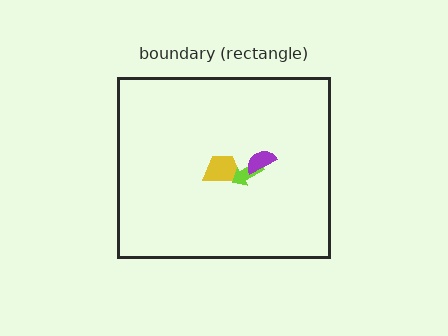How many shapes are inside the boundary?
3 inside, 0 outside.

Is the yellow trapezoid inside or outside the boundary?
Inside.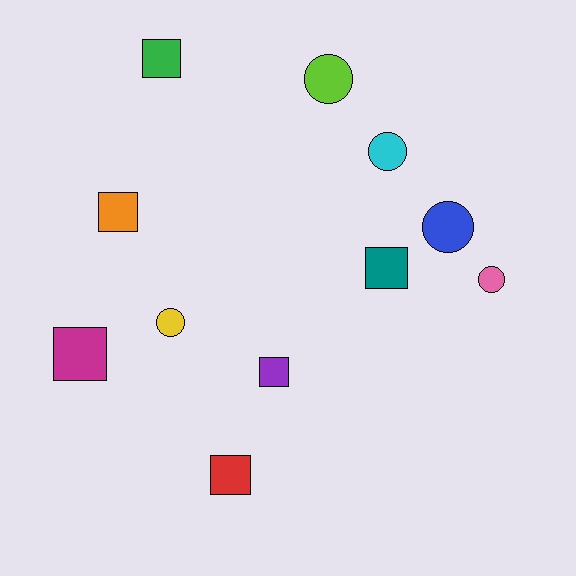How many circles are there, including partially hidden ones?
There are 5 circles.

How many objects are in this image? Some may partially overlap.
There are 11 objects.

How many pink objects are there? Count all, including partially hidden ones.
There is 1 pink object.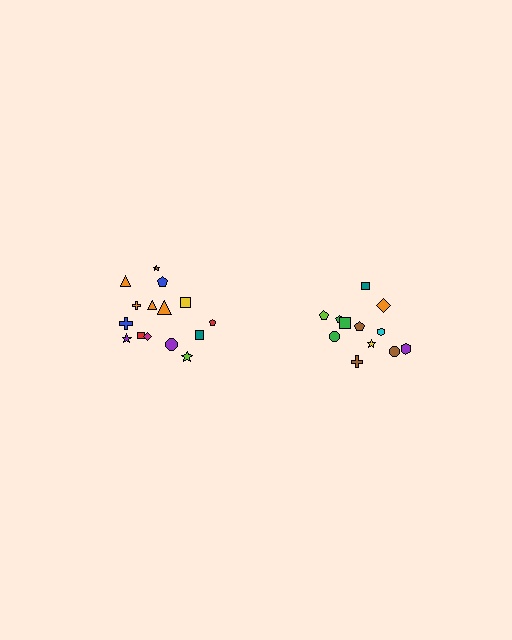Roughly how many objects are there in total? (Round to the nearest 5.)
Roughly 25 objects in total.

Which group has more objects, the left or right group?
The left group.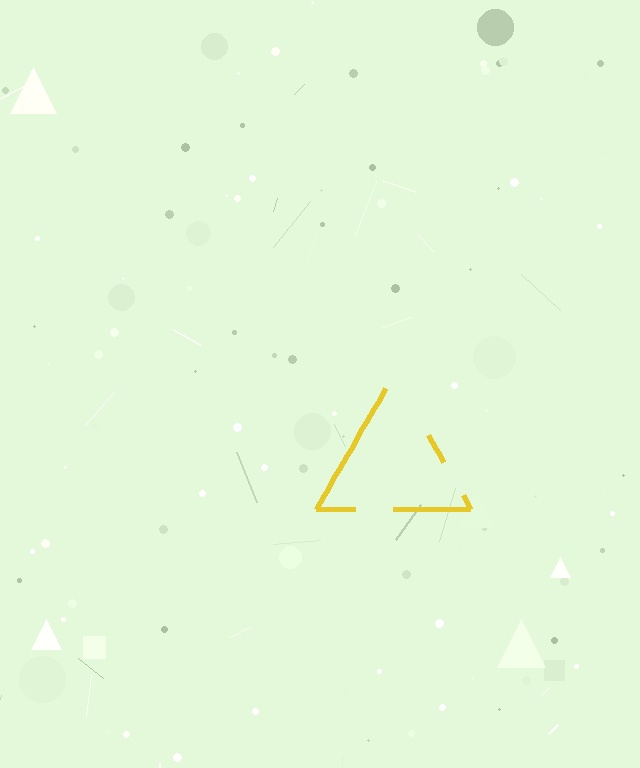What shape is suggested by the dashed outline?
The dashed outline suggests a triangle.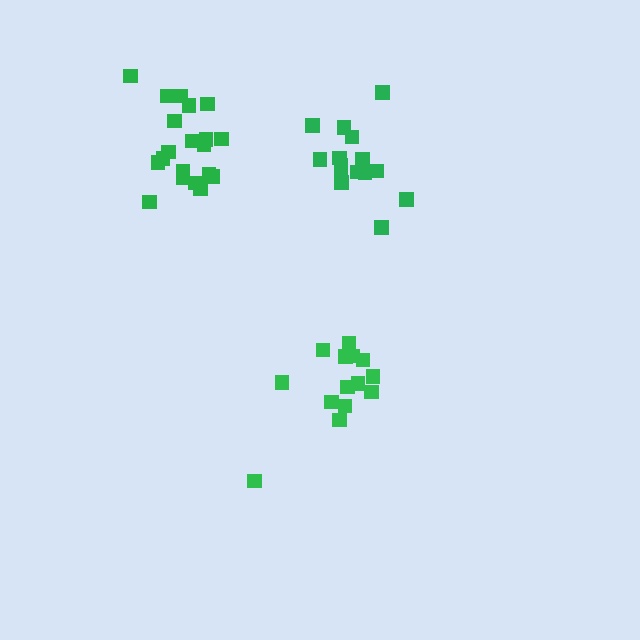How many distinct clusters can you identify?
There are 3 distinct clusters.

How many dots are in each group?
Group 1: 14 dots, Group 2: 20 dots, Group 3: 15 dots (49 total).